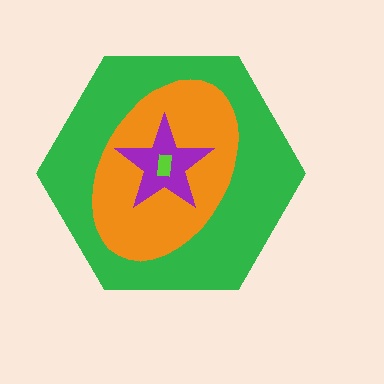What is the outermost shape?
The green hexagon.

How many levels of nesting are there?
4.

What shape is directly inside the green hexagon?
The orange ellipse.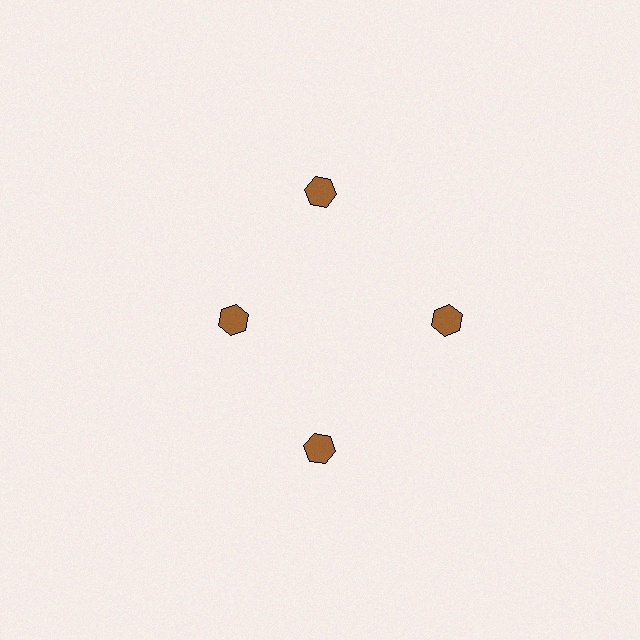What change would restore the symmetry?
The symmetry would be restored by moving it outward, back onto the ring so that all 4 hexagons sit at equal angles and equal distance from the center.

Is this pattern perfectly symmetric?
No. The 4 brown hexagons are arranged in a ring, but one element near the 9 o'clock position is pulled inward toward the center, breaking the 4-fold rotational symmetry.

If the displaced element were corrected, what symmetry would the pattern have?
It would have 4-fold rotational symmetry — the pattern would map onto itself every 90 degrees.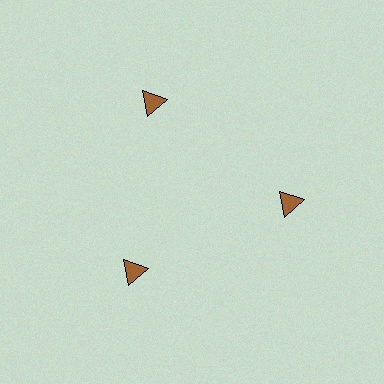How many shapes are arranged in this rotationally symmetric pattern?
There are 3 shapes, arranged in 3 groups of 1.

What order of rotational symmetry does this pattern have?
This pattern has 3-fold rotational symmetry.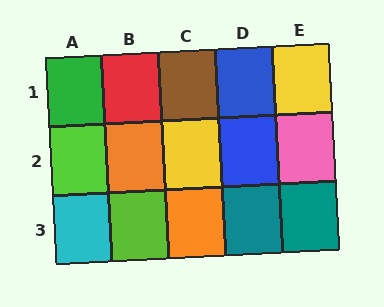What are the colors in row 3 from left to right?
Cyan, lime, orange, teal, teal.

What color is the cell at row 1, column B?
Red.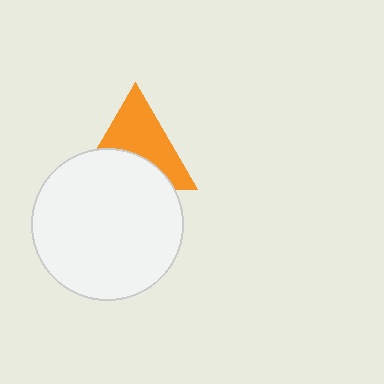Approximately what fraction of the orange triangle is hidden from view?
Roughly 44% of the orange triangle is hidden behind the white circle.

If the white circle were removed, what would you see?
You would see the complete orange triangle.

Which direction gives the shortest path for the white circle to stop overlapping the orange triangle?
Moving down gives the shortest separation.